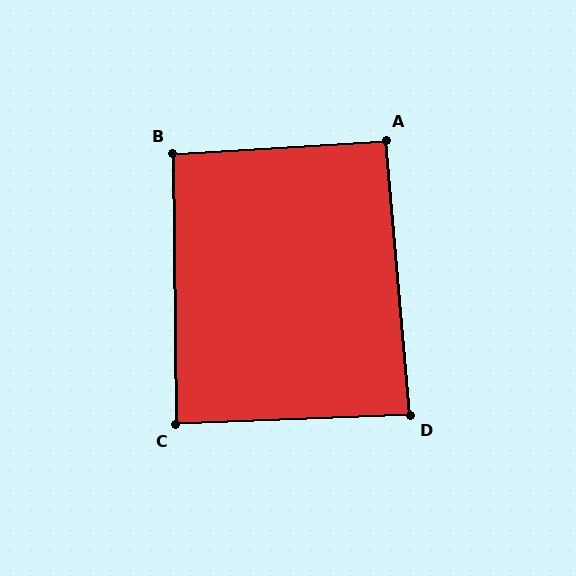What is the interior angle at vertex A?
Approximately 92 degrees (approximately right).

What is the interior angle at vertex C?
Approximately 88 degrees (approximately right).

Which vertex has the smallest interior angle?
D, at approximately 87 degrees.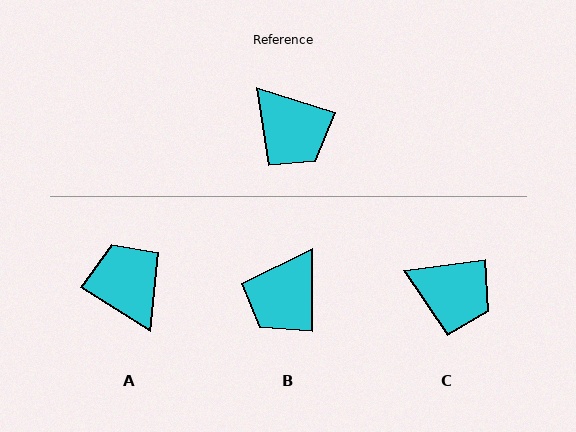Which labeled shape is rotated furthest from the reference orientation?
A, about 166 degrees away.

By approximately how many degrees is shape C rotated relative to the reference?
Approximately 26 degrees counter-clockwise.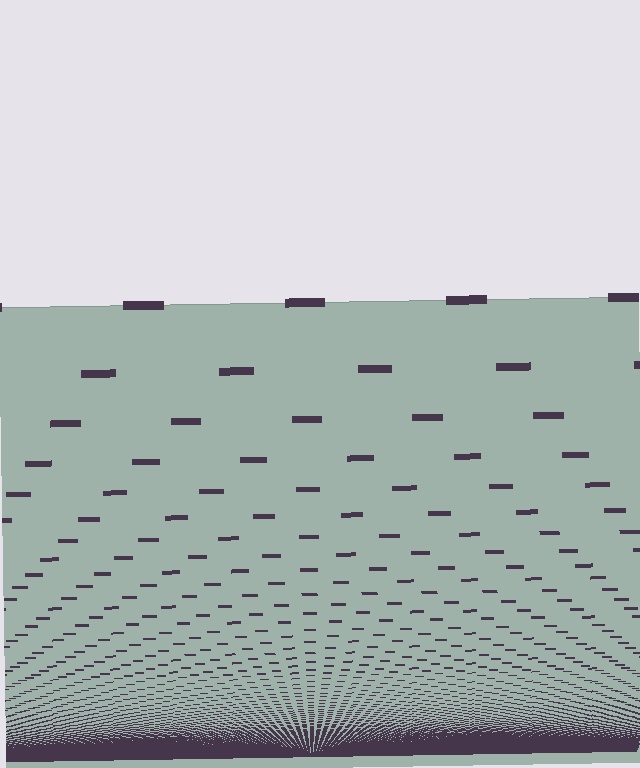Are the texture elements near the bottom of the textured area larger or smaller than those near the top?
Smaller. The gradient is inverted — elements near the bottom are smaller and denser.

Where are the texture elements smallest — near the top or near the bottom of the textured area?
Near the bottom.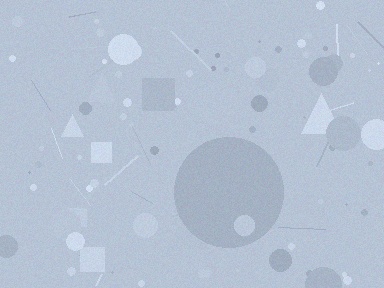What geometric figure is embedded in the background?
A circle is embedded in the background.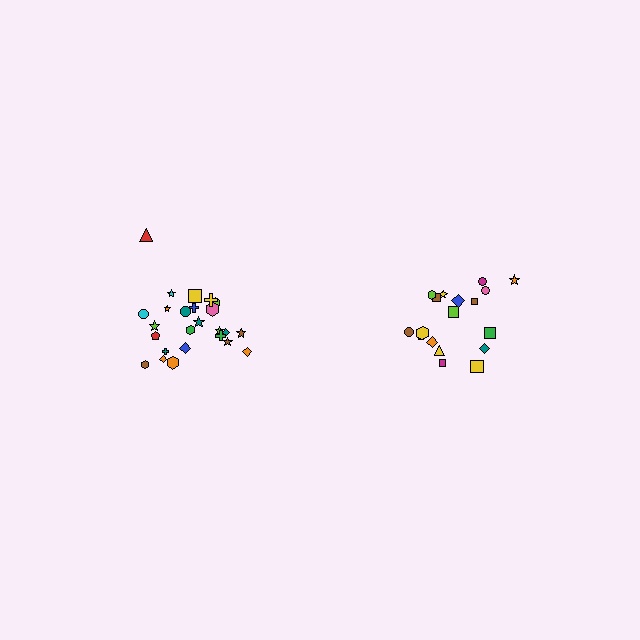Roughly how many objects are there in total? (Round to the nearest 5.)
Roughly 45 objects in total.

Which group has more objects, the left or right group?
The left group.